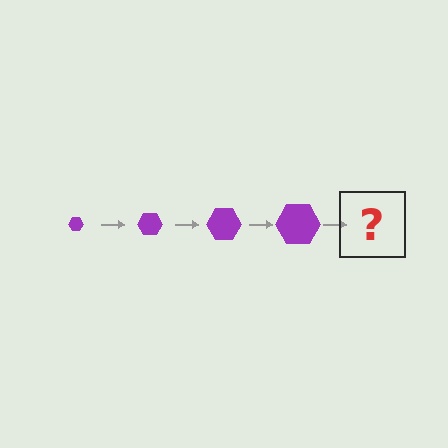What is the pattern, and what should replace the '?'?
The pattern is that the hexagon gets progressively larger each step. The '?' should be a purple hexagon, larger than the previous one.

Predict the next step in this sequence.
The next step is a purple hexagon, larger than the previous one.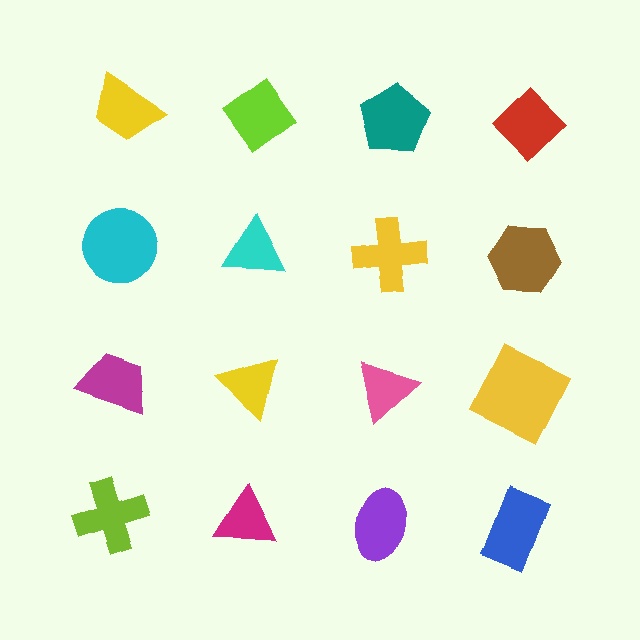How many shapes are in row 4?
4 shapes.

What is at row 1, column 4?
A red diamond.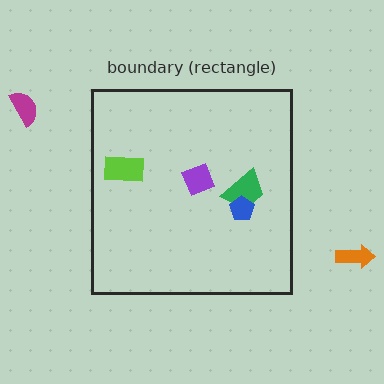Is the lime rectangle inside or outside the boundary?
Inside.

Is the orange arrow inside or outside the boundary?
Outside.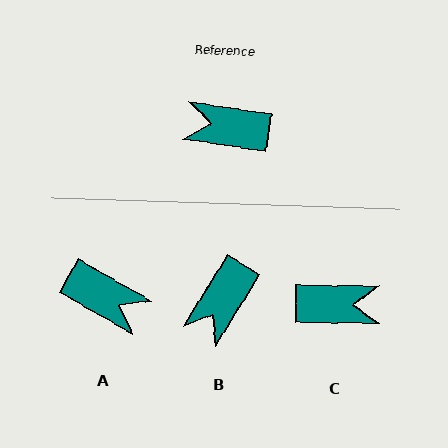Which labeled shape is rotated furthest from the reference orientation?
C, about 172 degrees away.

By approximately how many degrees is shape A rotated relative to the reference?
Approximately 158 degrees counter-clockwise.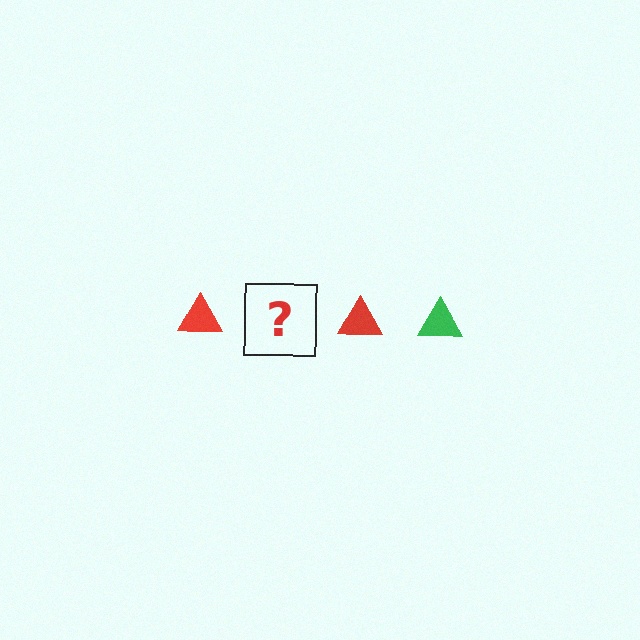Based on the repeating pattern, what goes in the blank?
The blank should be a green triangle.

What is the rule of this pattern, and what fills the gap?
The rule is that the pattern cycles through red, green triangles. The gap should be filled with a green triangle.